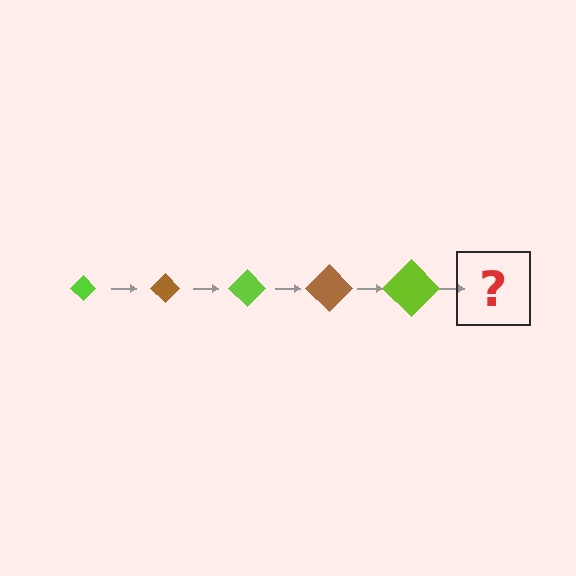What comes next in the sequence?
The next element should be a brown diamond, larger than the previous one.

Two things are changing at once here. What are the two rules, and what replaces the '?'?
The two rules are that the diamond grows larger each step and the color cycles through lime and brown. The '?' should be a brown diamond, larger than the previous one.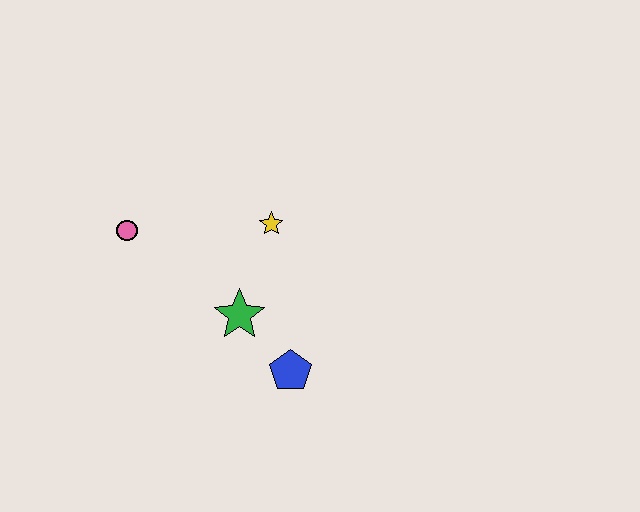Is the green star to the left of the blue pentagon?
Yes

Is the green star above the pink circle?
No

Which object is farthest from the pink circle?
The blue pentagon is farthest from the pink circle.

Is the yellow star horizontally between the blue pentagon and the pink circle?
Yes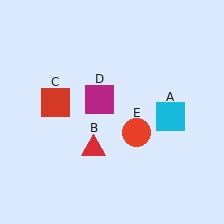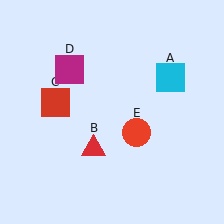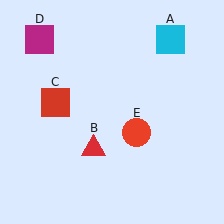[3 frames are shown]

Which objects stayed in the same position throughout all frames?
Red triangle (object B) and red square (object C) and red circle (object E) remained stationary.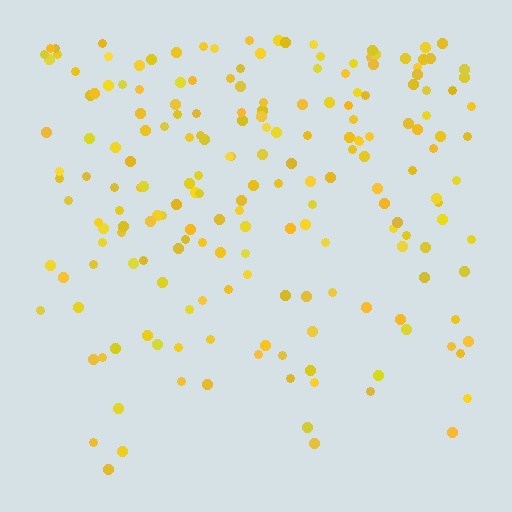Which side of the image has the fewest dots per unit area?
The bottom.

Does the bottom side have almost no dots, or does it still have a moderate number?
Still a moderate number, just noticeably fewer than the top.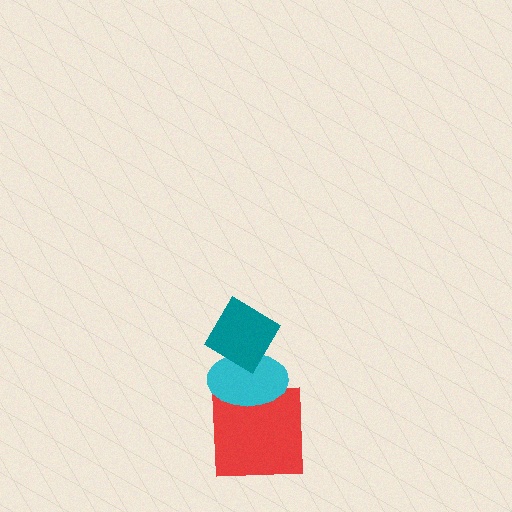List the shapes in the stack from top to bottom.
From top to bottom: the teal diamond, the cyan ellipse, the red square.